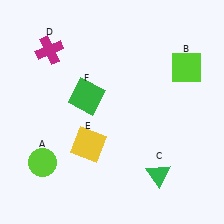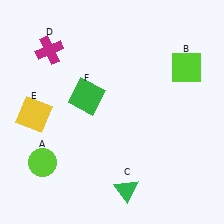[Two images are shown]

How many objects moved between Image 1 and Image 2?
2 objects moved between the two images.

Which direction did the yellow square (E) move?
The yellow square (E) moved left.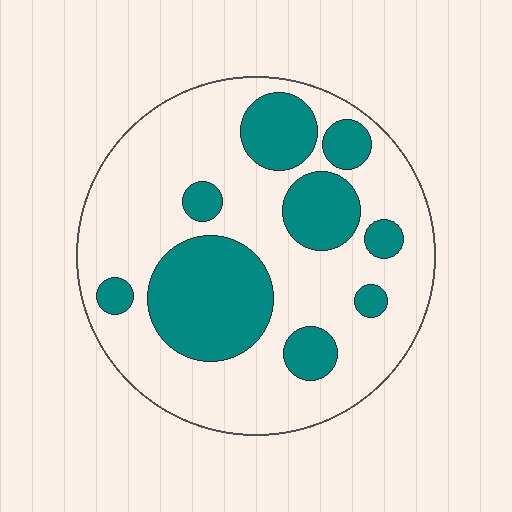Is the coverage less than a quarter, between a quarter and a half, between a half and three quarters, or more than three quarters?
Between a quarter and a half.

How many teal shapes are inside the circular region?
9.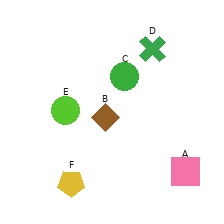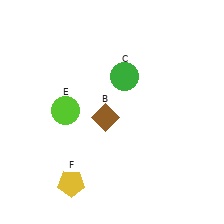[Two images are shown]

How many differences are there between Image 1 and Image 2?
There are 2 differences between the two images.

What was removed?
The green cross (D), the pink square (A) were removed in Image 2.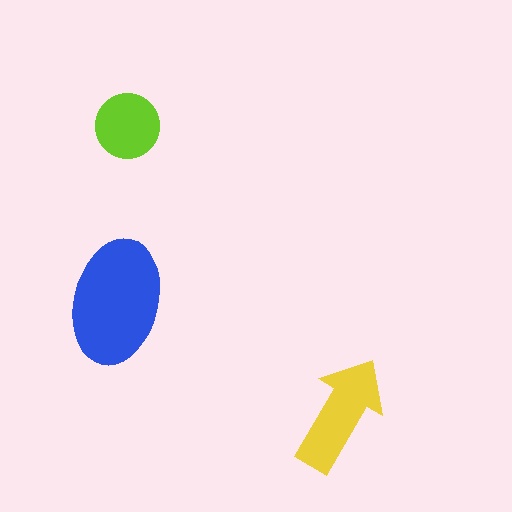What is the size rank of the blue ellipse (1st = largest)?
1st.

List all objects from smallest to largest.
The lime circle, the yellow arrow, the blue ellipse.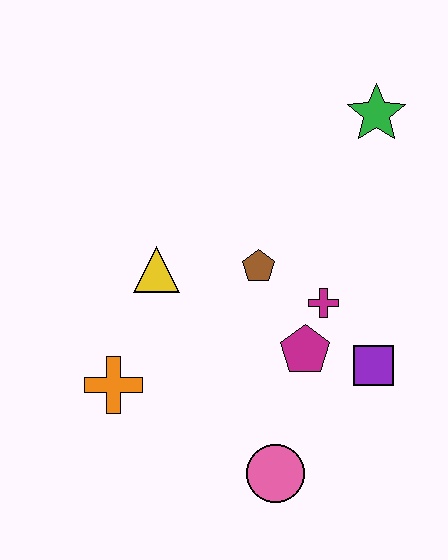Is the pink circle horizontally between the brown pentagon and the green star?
Yes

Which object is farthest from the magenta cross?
The orange cross is farthest from the magenta cross.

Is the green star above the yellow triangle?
Yes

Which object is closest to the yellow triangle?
The brown pentagon is closest to the yellow triangle.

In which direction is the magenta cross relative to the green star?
The magenta cross is below the green star.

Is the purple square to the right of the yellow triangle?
Yes